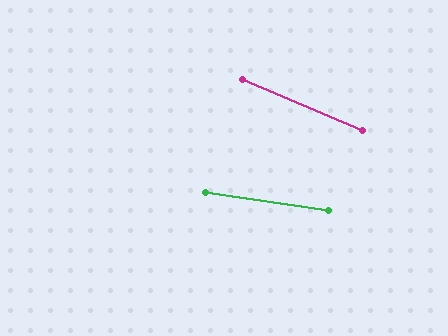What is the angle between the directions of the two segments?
Approximately 15 degrees.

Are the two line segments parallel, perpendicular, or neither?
Neither parallel nor perpendicular — they differ by about 15°.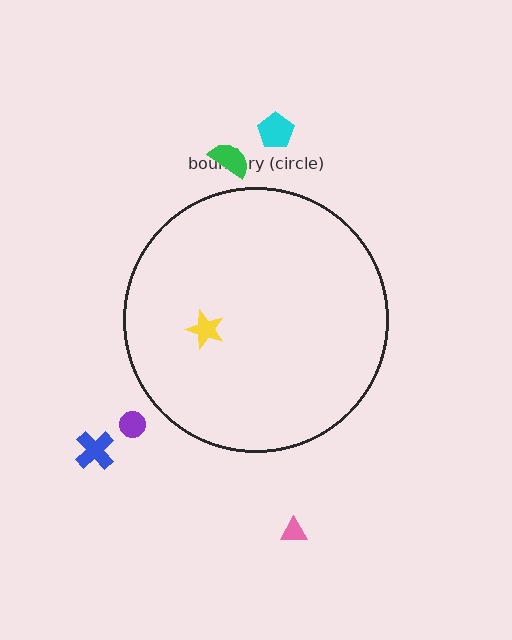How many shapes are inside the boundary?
1 inside, 5 outside.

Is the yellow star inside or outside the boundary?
Inside.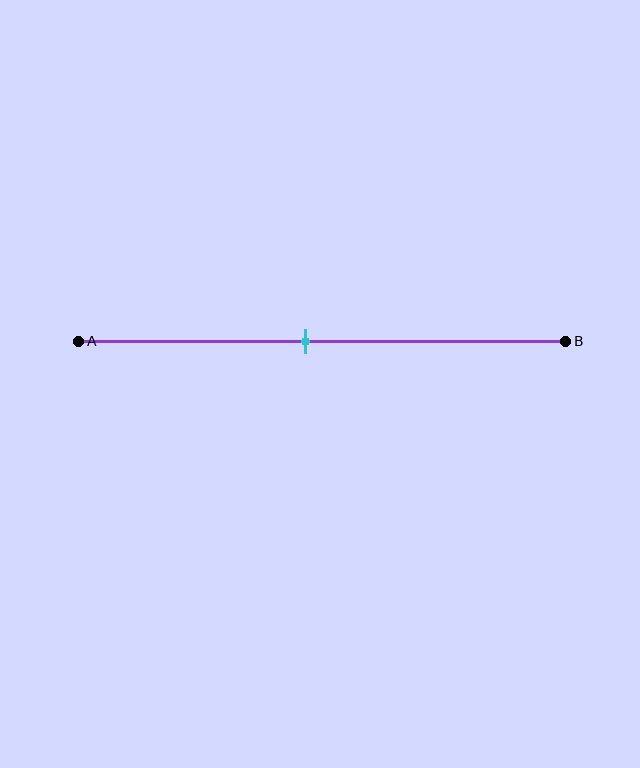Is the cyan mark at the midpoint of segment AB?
No, the mark is at about 45% from A, not at the 50% midpoint.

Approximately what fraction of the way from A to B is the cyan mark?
The cyan mark is approximately 45% of the way from A to B.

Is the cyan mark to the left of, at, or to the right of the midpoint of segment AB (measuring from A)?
The cyan mark is to the left of the midpoint of segment AB.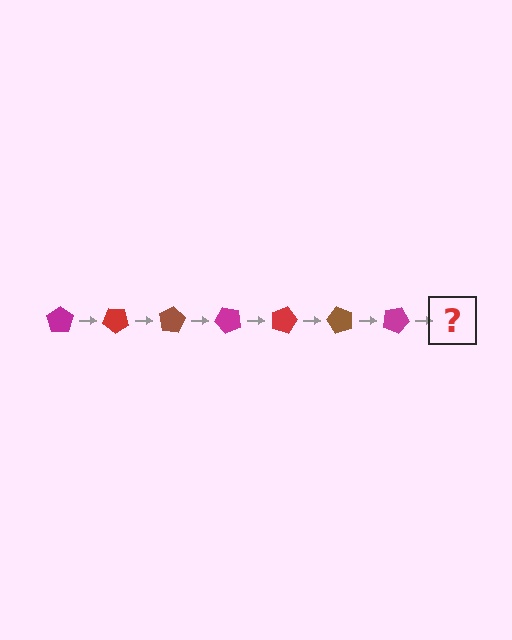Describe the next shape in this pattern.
It should be a red pentagon, rotated 280 degrees from the start.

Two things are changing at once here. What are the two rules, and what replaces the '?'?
The two rules are that it rotates 40 degrees each step and the color cycles through magenta, red, and brown. The '?' should be a red pentagon, rotated 280 degrees from the start.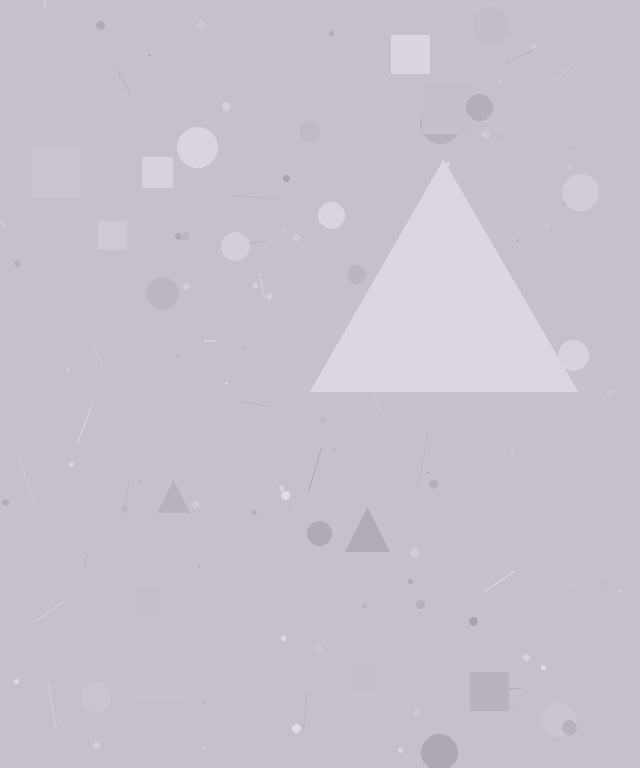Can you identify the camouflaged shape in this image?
The camouflaged shape is a triangle.